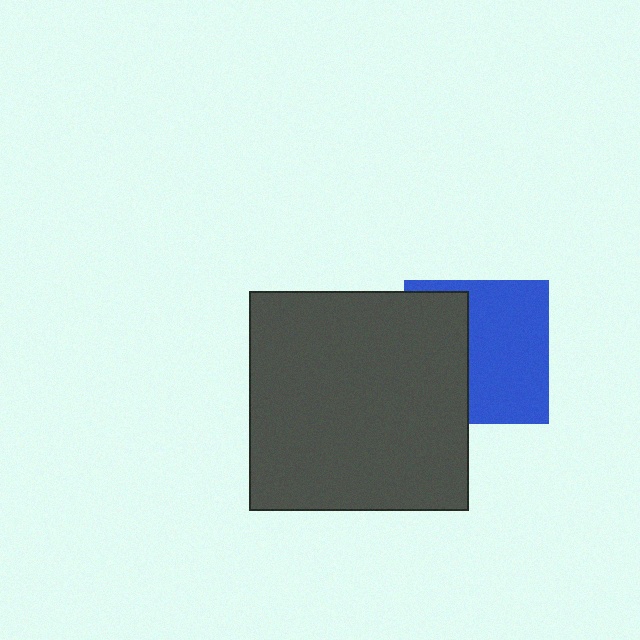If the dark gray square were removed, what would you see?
You would see the complete blue square.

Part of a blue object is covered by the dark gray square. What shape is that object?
It is a square.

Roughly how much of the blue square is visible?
About half of it is visible (roughly 59%).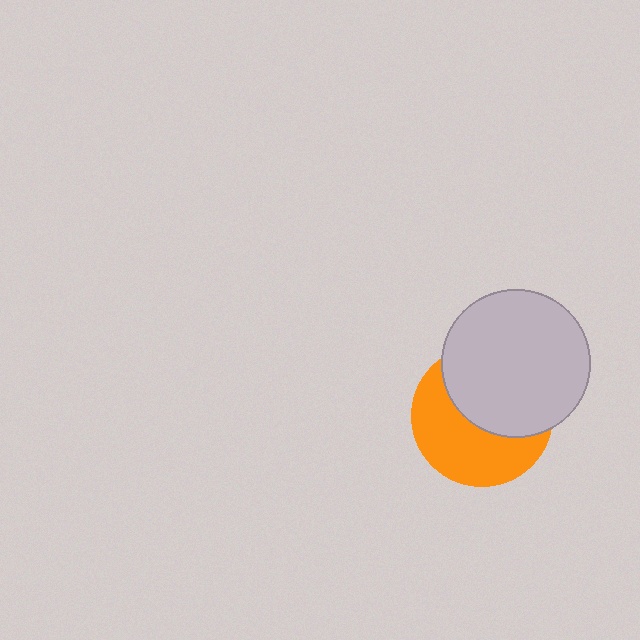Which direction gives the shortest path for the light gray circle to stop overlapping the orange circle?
Moving up gives the shortest separation.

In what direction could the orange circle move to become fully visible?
The orange circle could move down. That would shift it out from behind the light gray circle entirely.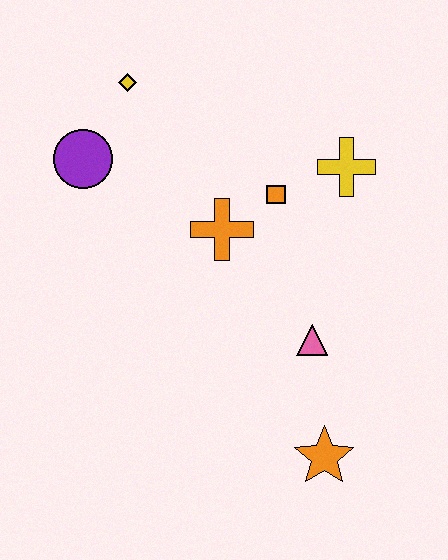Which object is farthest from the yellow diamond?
The orange star is farthest from the yellow diamond.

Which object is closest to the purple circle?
The yellow diamond is closest to the purple circle.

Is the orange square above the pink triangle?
Yes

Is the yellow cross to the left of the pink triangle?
No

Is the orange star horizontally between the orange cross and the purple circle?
No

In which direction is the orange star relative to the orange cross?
The orange star is below the orange cross.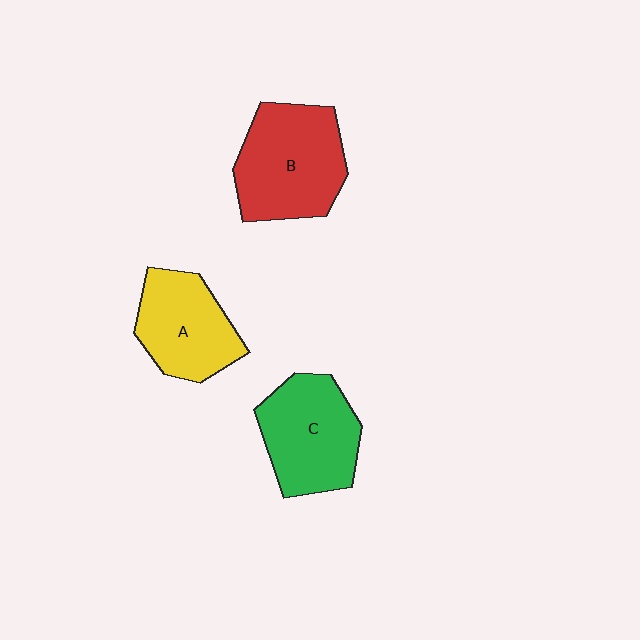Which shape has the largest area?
Shape B (red).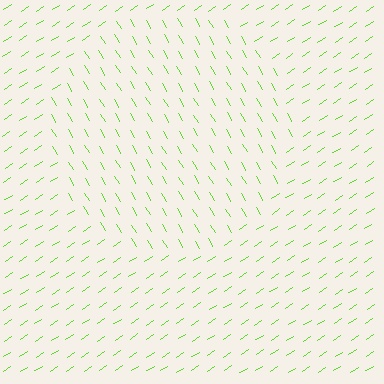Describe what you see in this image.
The image is filled with small lime line segments. A circle region in the image has lines oriented differently from the surrounding lines, creating a visible texture boundary.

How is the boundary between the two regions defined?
The boundary is defined purely by a change in line orientation (approximately 88 degrees difference). All lines are the same color and thickness.